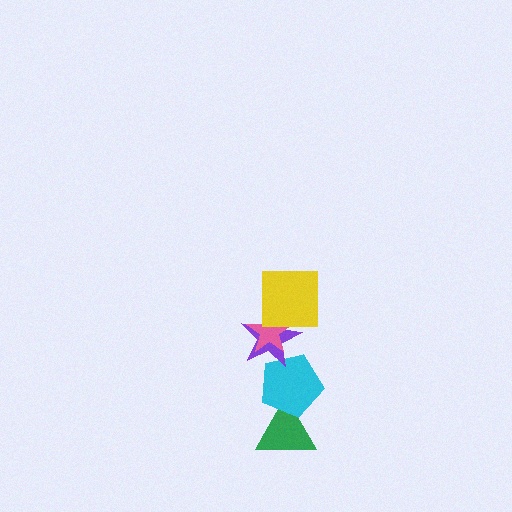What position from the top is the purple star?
The purple star is 3rd from the top.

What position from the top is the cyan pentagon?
The cyan pentagon is 4th from the top.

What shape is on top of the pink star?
The yellow square is on top of the pink star.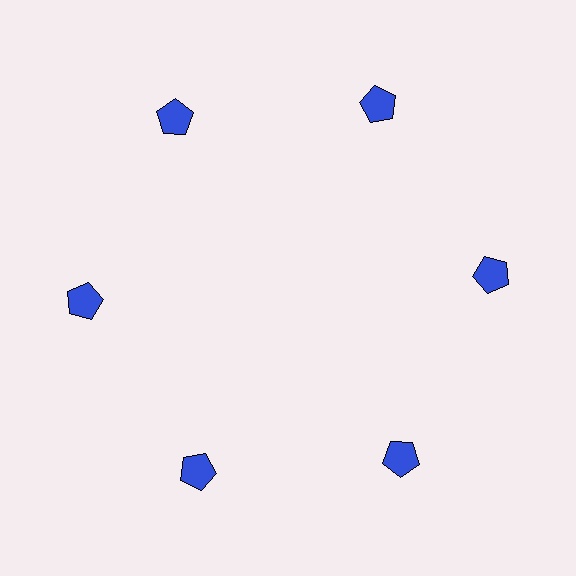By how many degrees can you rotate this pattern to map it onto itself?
The pattern maps onto itself every 60 degrees of rotation.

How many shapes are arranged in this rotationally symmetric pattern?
There are 6 shapes, arranged in 6 groups of 1.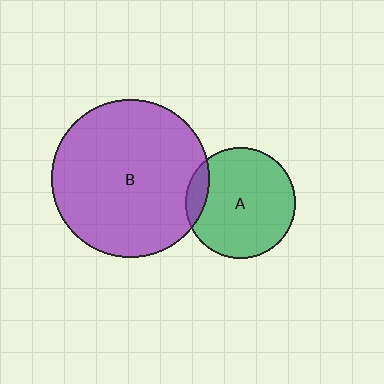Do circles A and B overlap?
Yes.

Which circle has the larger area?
Circle B (purple).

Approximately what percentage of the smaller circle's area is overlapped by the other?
Approximately 10%.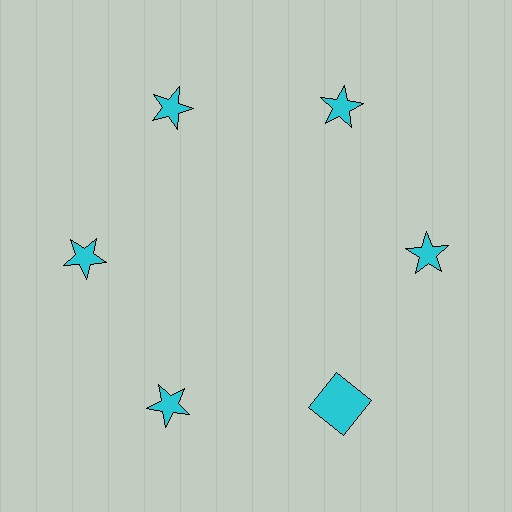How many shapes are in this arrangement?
There are 6 shapes arranged in a ring pattern.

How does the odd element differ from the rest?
It has a different shape: square instead of star.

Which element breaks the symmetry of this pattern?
The cyan square at roughly the 5 o'clock position breaks the symmetry. All other shapes are cyan stars.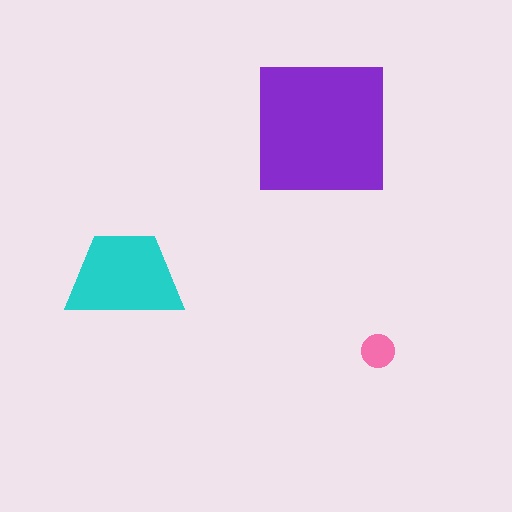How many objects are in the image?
There are 3 objects in the image.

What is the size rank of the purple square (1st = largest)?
1st.